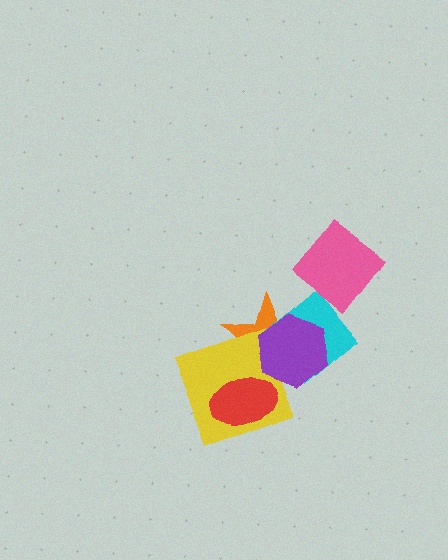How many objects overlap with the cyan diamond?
3 objects overlap with the cyan diamond.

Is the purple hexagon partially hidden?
No, no other shape covers it.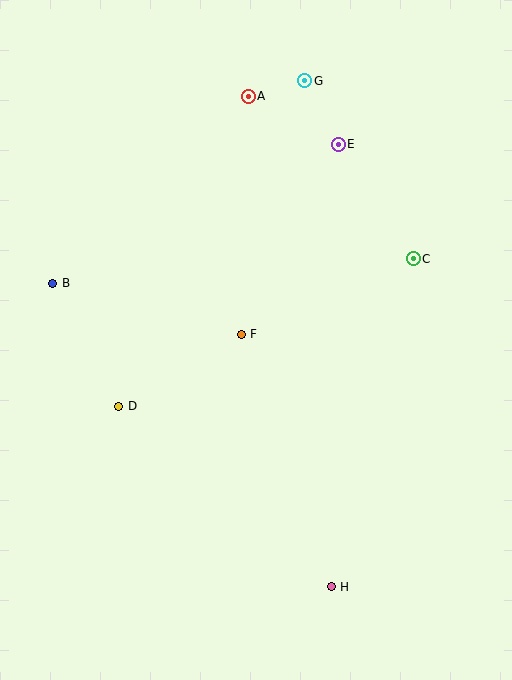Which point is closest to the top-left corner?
Point A is closest to the top-left corner.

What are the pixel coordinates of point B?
Point B is at (53, 283).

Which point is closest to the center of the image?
Point F at (241, 334) is closest to the center.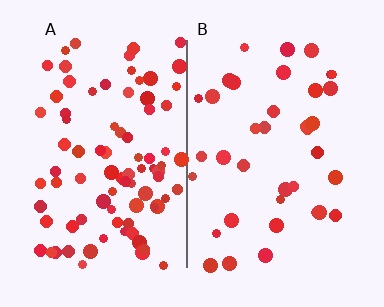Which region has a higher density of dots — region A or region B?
A (the left).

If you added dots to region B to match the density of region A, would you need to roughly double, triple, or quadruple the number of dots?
Approximately double.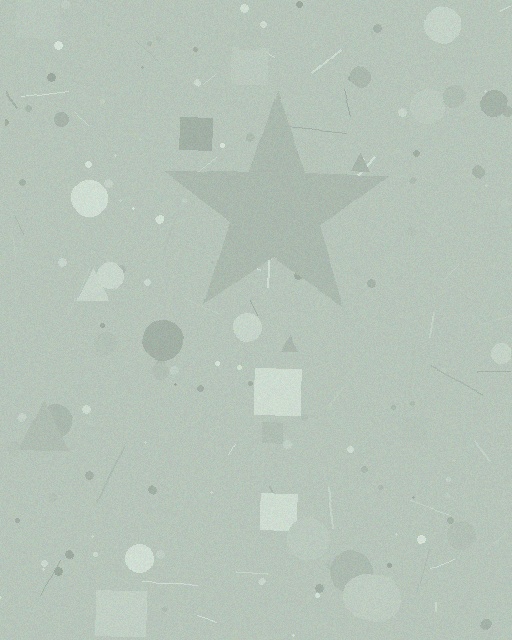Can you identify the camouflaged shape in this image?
The camouflaged shape is a star.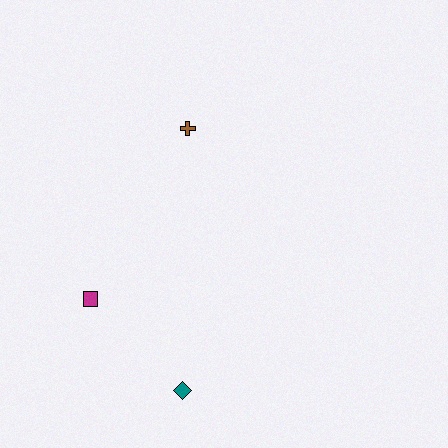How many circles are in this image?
There are no circles.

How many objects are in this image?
There are 3 objects.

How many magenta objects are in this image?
There is 1 magenta object.